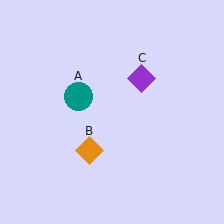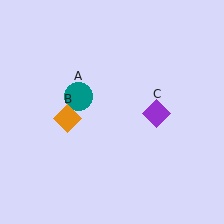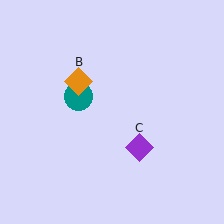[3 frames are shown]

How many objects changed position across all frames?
2 objects changed position: orange diamond (object B), purple diamond (object C).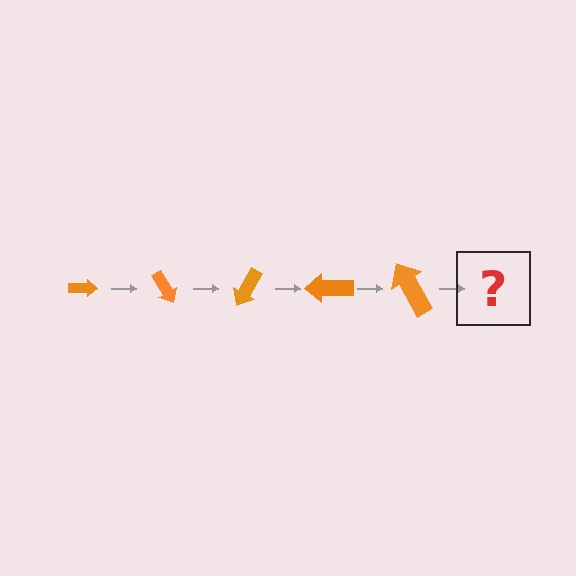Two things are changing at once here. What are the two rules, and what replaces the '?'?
The two rules are that the arrow grows larger each step and it rotates 60 degrees each step. The '?' should be an arrow, larger than the previous one and rotated 300 degrees from the start.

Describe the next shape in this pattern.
It should be an arrow, larger than the previous one and rotated 300 degrees from the start.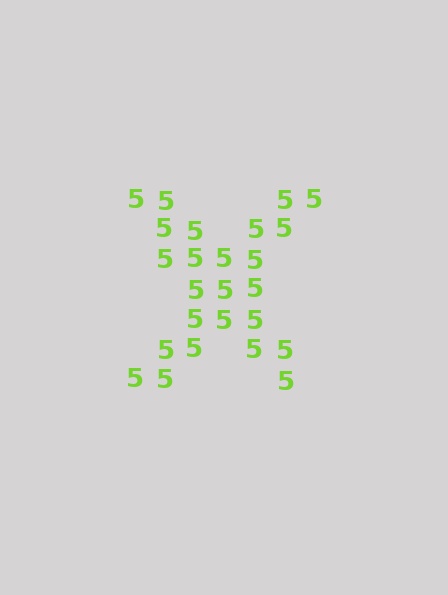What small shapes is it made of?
It is made of small digit 5's.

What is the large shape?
The large shape is the letter X.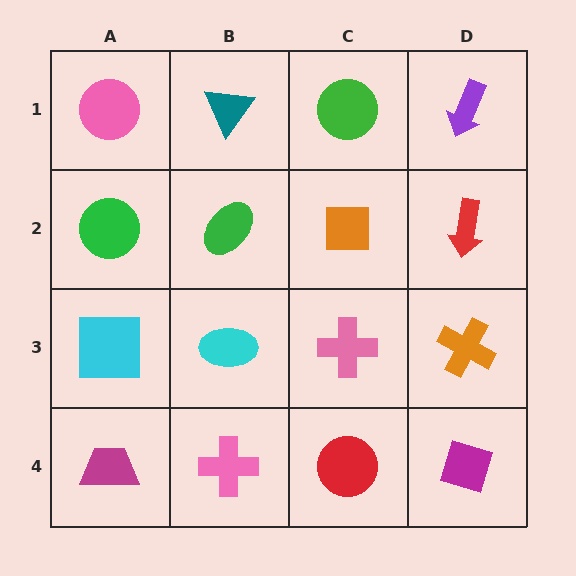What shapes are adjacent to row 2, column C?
A green circle (row 1, column C), a pink cross (row 3, column C), a green ellipse (row 2, column B), a red arrow (row 2, column D).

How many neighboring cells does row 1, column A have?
2.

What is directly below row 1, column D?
A red arrow.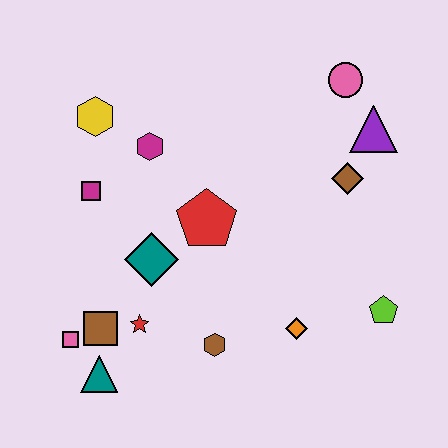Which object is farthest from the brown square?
The pink circle is farthest from the brown square.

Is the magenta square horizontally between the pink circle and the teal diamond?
No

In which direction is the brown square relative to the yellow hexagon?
The brown square is below the yellow hexagon.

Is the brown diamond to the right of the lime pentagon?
No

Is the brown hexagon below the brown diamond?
Yes